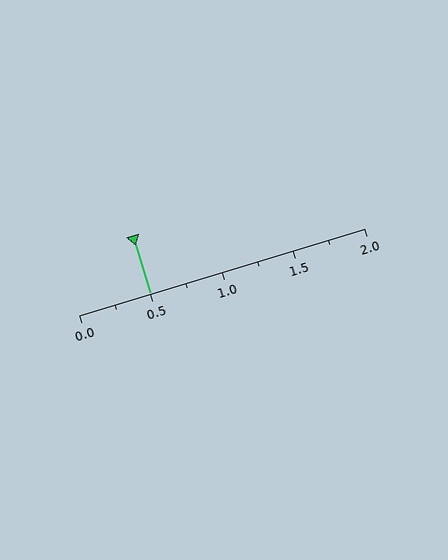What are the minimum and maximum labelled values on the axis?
The axis runs from 0.0 to 2.0.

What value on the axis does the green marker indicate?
The marker indicates approximately 0.5.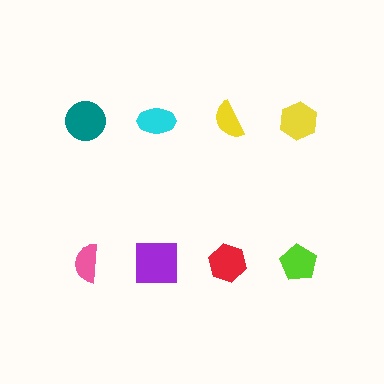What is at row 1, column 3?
A yellow semicircle.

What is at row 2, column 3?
A red hexagon.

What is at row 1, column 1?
A teal circle.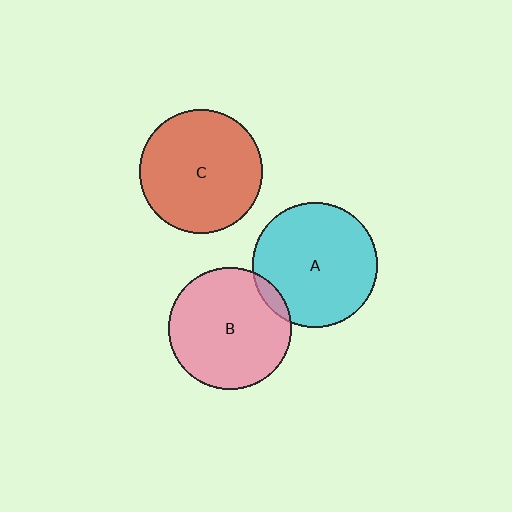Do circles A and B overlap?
Yes.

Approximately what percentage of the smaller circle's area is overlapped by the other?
Approximately 5%.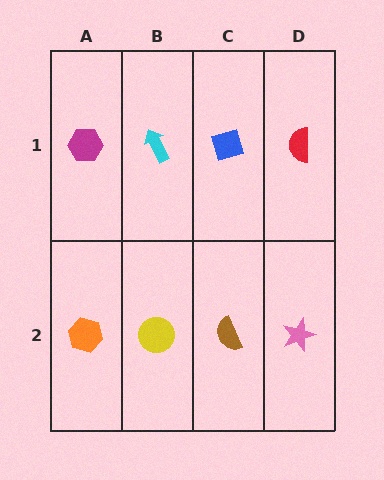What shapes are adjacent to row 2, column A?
A magenta hexagon (row 1, column A), a yellow circle (row 2, column B).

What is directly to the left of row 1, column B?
A magenta hexagon.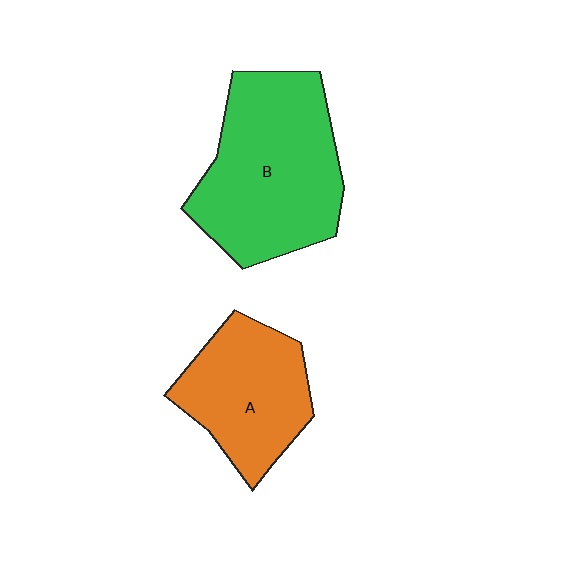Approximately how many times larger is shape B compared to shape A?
Approximately 1.5 times.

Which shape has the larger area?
Shape B (green).